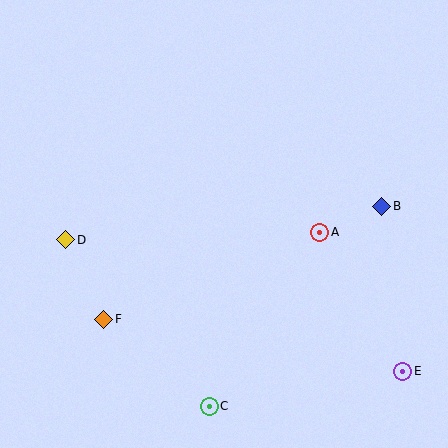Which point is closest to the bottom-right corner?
Point E is closest to the bottom-right corner.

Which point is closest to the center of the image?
Point A at (320, 232) is closest to the center.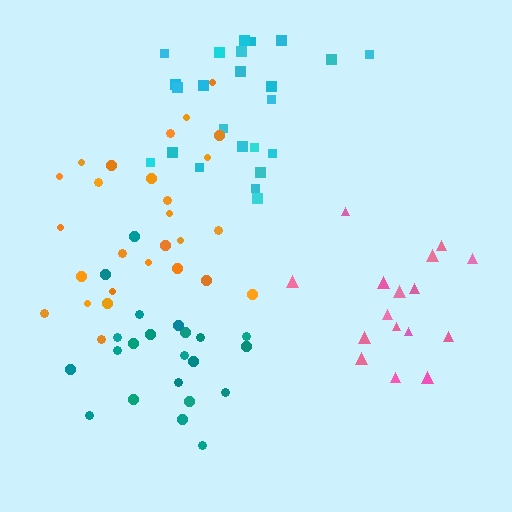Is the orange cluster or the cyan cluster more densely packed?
Cyan.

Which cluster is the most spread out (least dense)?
Pink.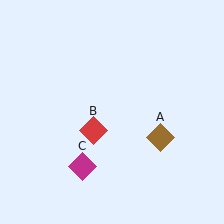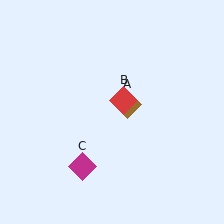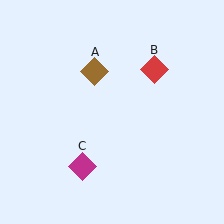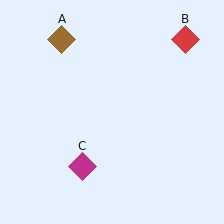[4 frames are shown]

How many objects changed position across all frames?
2 objects changed position: brown diamond (object A), red diamond (object B).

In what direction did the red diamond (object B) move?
The red diamond (object B) moved up and to the right.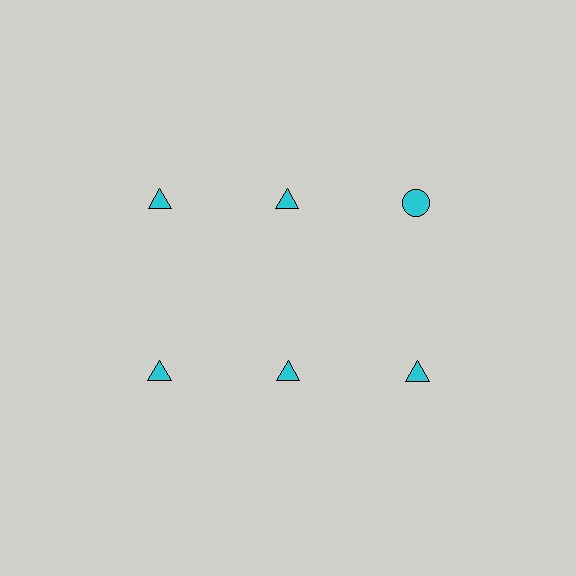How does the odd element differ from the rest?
It has a different shape: circle instead of triangle.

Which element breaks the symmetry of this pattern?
The cyan circle in the top row, center column breaks the symmetry. All other shapes are cyan triangles.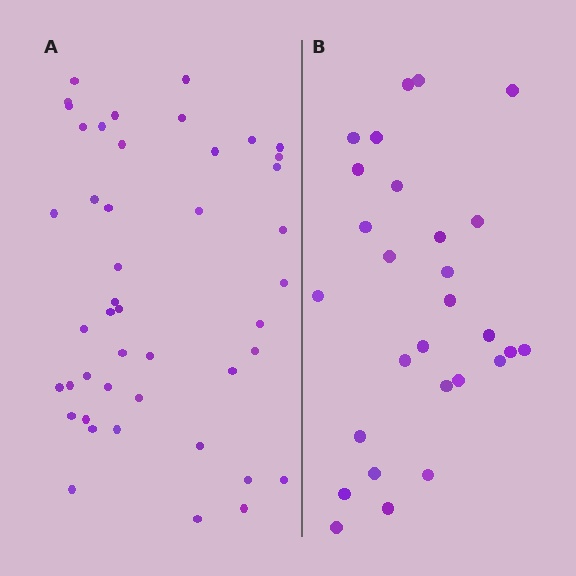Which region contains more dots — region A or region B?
Region A (the left region) has more dots.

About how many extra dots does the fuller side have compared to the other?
Region A has approximately 15 more dots than region B.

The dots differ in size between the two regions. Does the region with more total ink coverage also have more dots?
No. Region B has more total ink coverage because its dots are larger, but region A actually contains more individual dots. Total area can be misleading — the number of items is what matters here.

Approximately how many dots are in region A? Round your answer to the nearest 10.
About 40 dots. (The exact count is 45, which rounds to 40.)